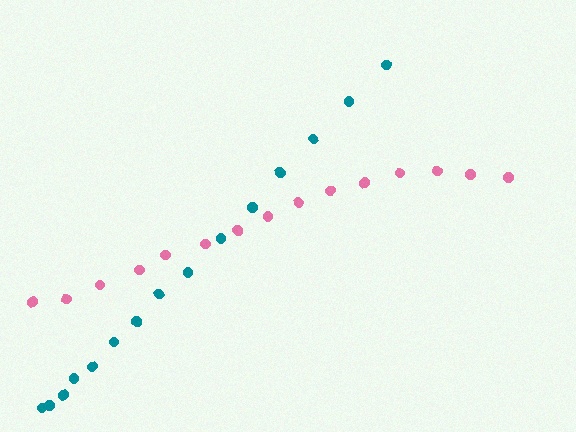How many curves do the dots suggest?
There are 2 distinct paths.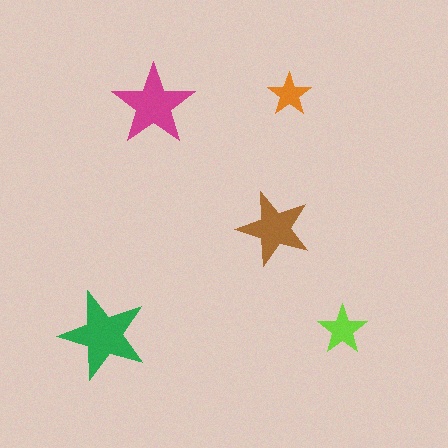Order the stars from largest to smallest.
the green one, the magenta one, the brown one, the lime one, the orange one.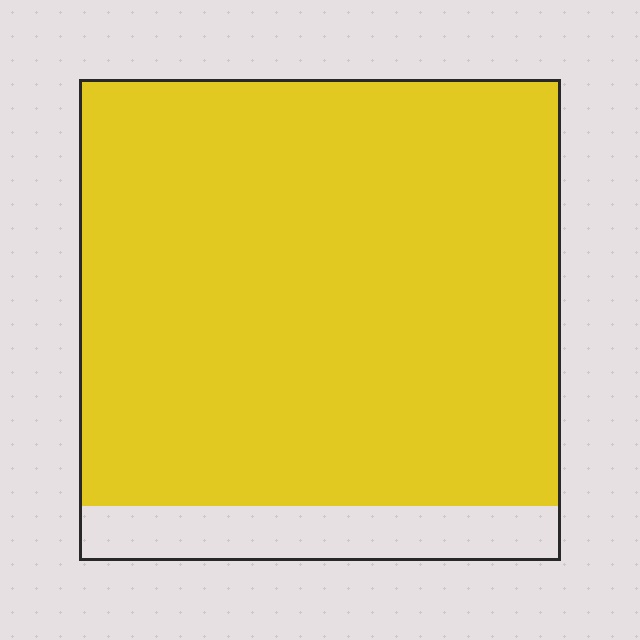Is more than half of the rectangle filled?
Yes.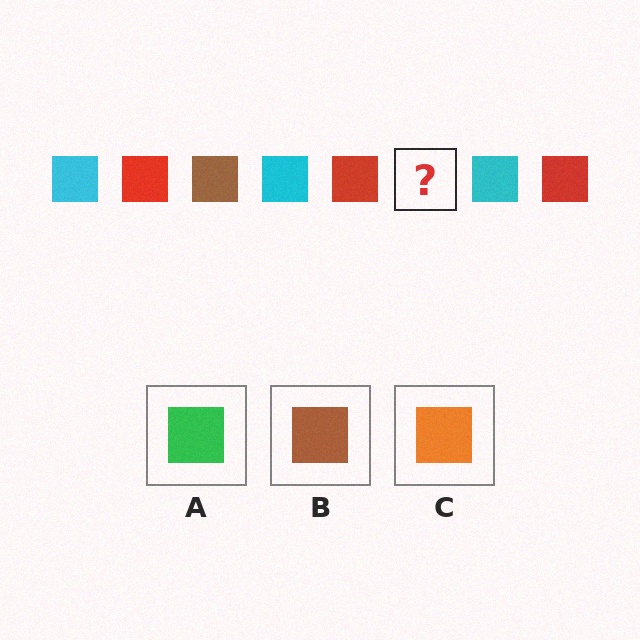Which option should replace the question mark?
Option B.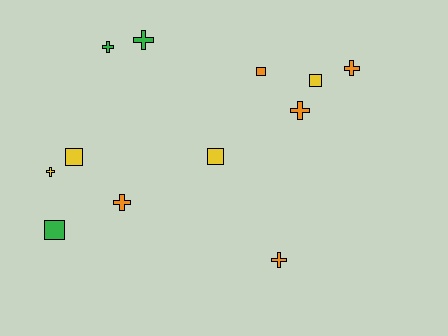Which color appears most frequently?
Orange, with 5 objects.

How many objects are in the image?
There are 12 objects.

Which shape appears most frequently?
Cross, with 7 objects.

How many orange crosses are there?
There are 4 orange crosses.